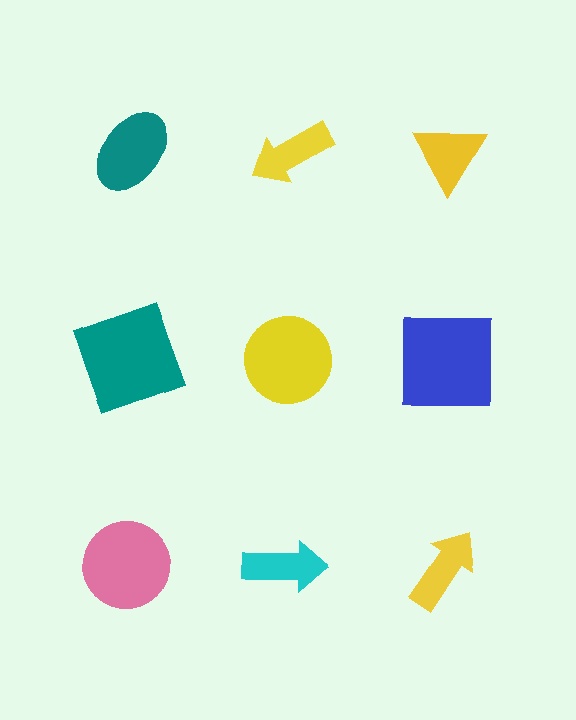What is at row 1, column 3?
A yellow triangle.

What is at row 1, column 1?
A teal ellipse.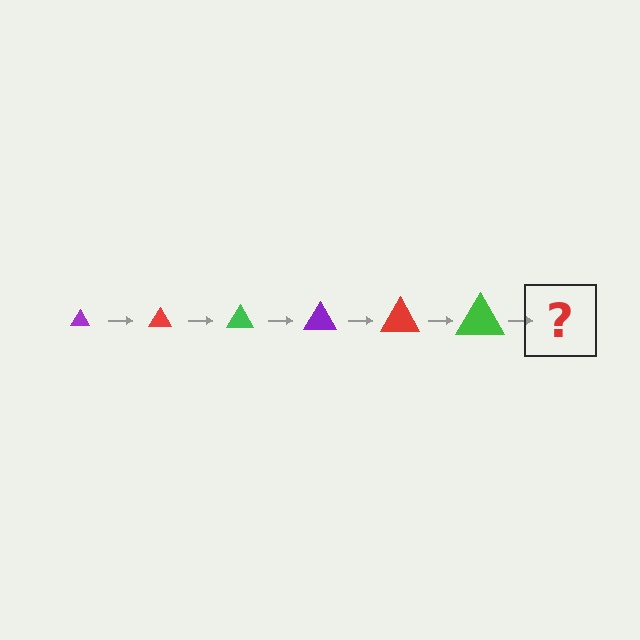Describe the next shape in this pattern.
It should be a purple triangle, larger than the previous one.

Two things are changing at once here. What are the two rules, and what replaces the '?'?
The two rules are that the triangle grows larger each step and the color cycles through purple, red, and green. The '?' should be a purple triangle, larger than the previous one.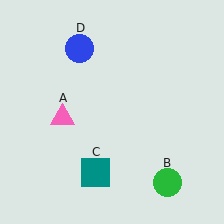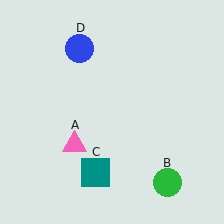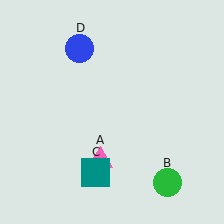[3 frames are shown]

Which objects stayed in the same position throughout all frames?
Green circle (object B) and teal square (object C) and blue circle (object D) remained stationary.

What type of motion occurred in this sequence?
The pink triangle (object A) rotated counterclockwise around the center of the scene.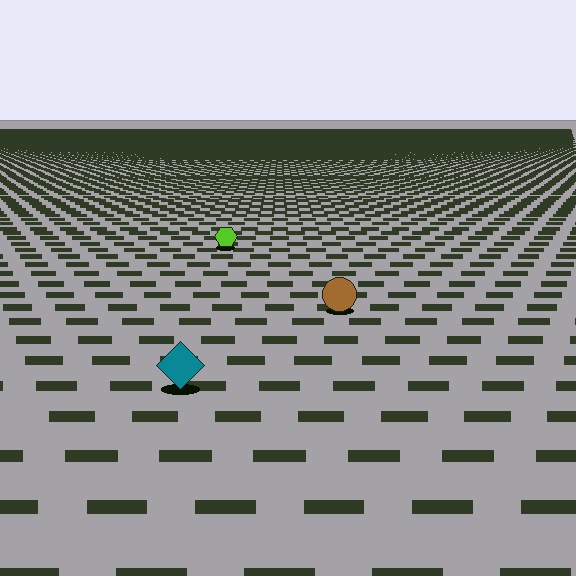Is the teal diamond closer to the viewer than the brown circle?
Yes. The teal diamond is closer — you can tell from the texture gradient: the ground texture is coarser near it.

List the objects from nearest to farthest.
From nearest to farthest: the teal diamond, the brown circle, the lime hexagon.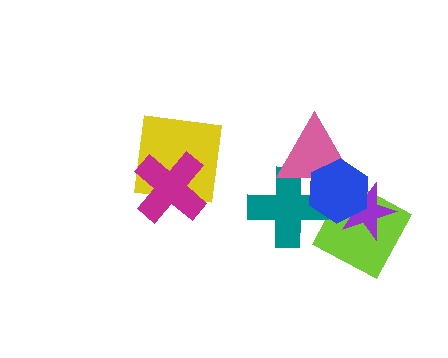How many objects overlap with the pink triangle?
2 objects overlap with the pink triangle.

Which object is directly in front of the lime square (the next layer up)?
The purple star is directly in front of the lime square.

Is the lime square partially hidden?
Yes, it is partially covered by another shape.